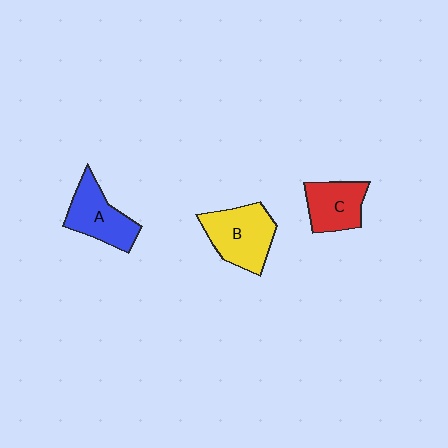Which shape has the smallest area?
Shape C (red).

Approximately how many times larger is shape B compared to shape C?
Approximately 1.3 times.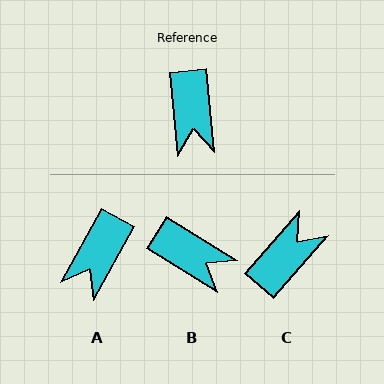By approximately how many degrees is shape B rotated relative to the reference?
Approximately 53 degrees counter-clockwise.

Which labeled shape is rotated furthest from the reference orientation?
C, about 134 degrees away.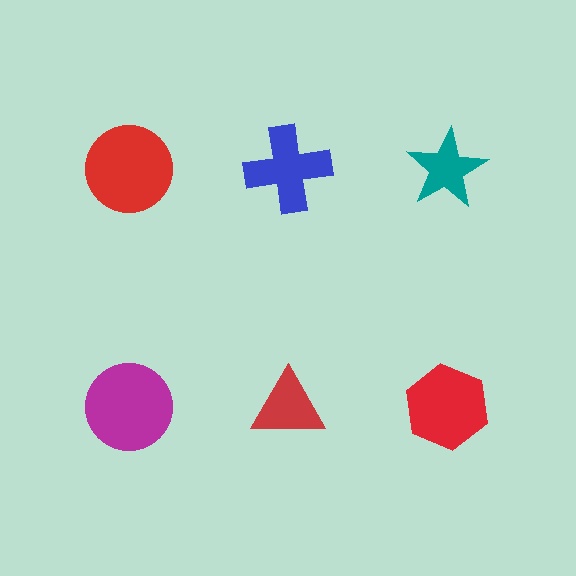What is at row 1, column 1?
A red circle.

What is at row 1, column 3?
A teal star.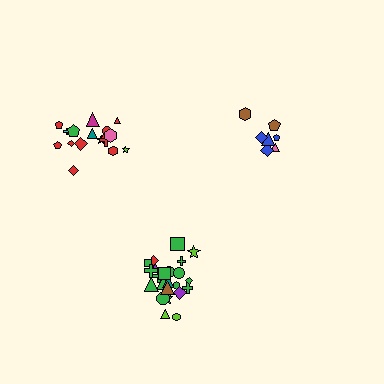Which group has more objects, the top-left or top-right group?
The top-left group.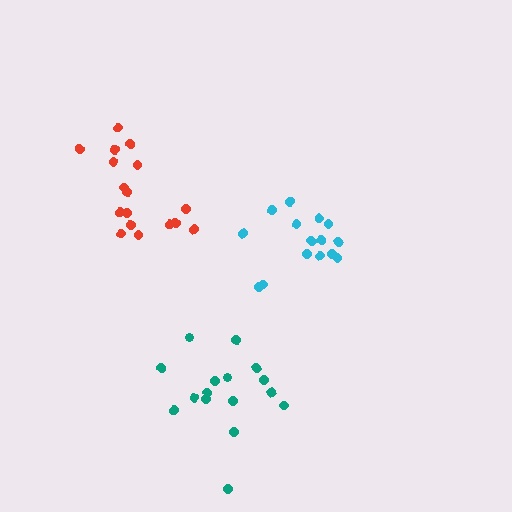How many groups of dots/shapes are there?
There are 3 groups.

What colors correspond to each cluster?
The clusters are colored: red, cyan, teal.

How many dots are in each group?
Group 1: 17 dots, Group 2: 15 dots, Group 3: 16 dots (48 total).